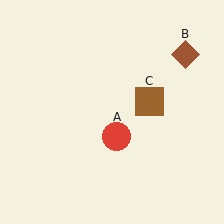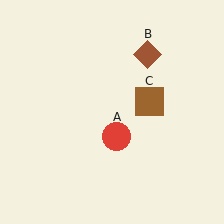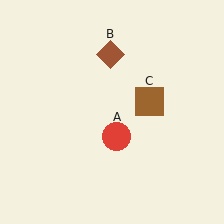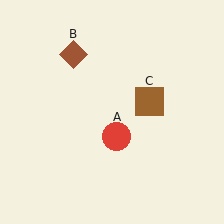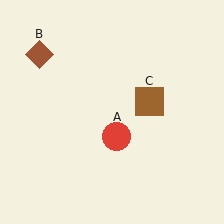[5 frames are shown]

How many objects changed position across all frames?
1 object changed position: brown diamond (object B).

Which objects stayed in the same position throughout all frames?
Red circle (object A) and brown square (object C) remained stationary.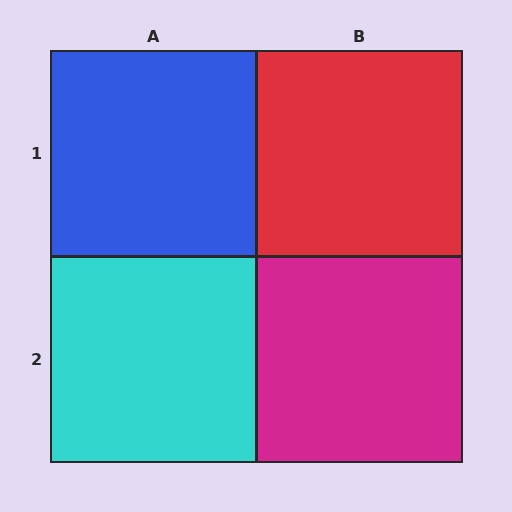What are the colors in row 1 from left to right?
Blue, red.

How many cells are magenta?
1 cell is magenta.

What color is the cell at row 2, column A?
Cyan.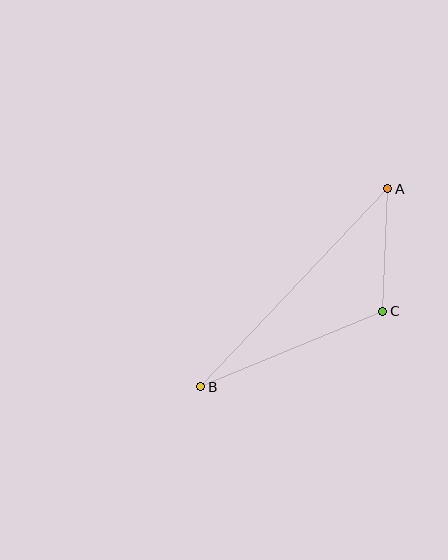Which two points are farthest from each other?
Points A and B are farthest from each other.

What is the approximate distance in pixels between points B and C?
The distance between B and C is approximately 197 pixels.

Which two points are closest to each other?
Points A and C are closest to each other.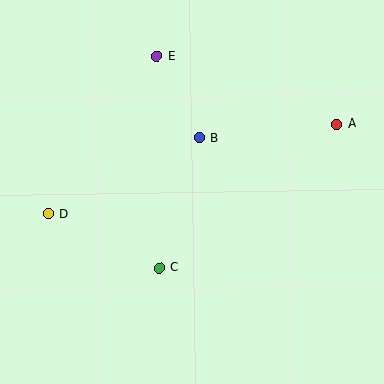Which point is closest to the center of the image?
Point B at (199, 137) is closest to the center.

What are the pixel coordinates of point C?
Point C is at (160, 268).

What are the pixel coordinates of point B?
Point B is at (199, 137).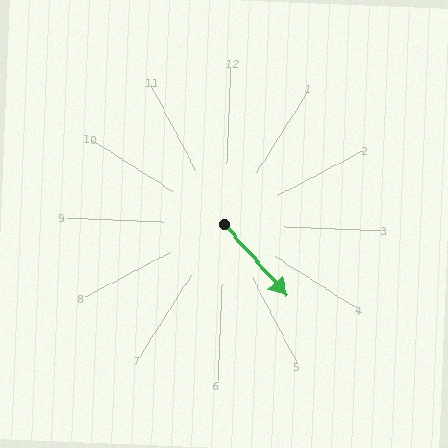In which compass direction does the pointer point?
Southeast.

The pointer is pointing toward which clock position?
Roughly 5 o'clock.